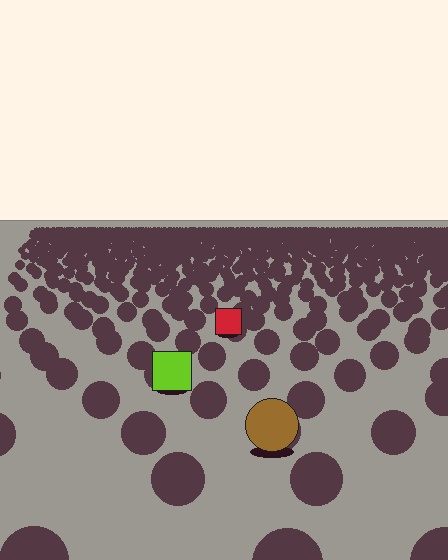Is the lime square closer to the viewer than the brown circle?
No. The brown circle is closer — you can tell from the texture gradient: the ground texture is coarser near it.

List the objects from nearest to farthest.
From nearest to farthest: the brown circle, the lime square, the red square.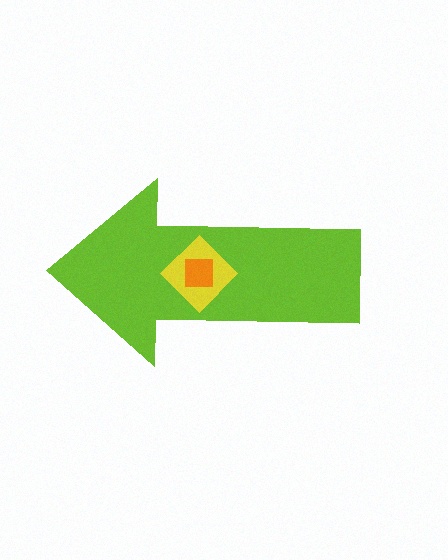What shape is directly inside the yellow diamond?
The orange square.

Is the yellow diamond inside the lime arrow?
Yes.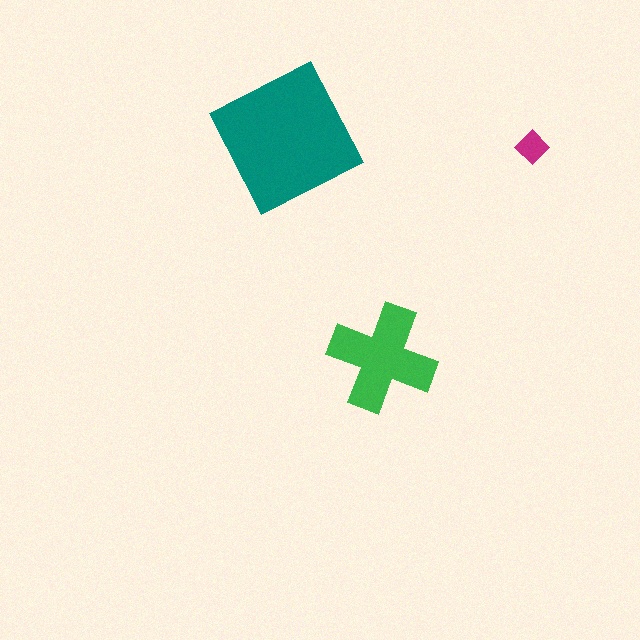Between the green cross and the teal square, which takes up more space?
The teal square.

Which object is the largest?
The teal square.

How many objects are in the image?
There are 3 objects in the image.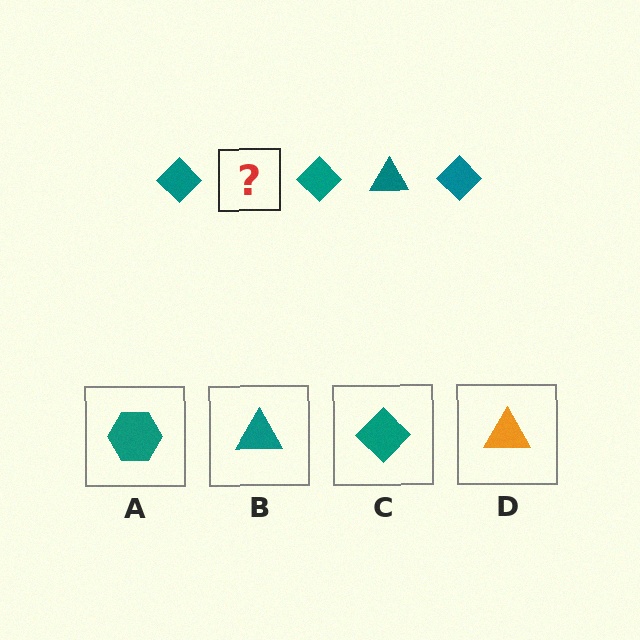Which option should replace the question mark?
Option B.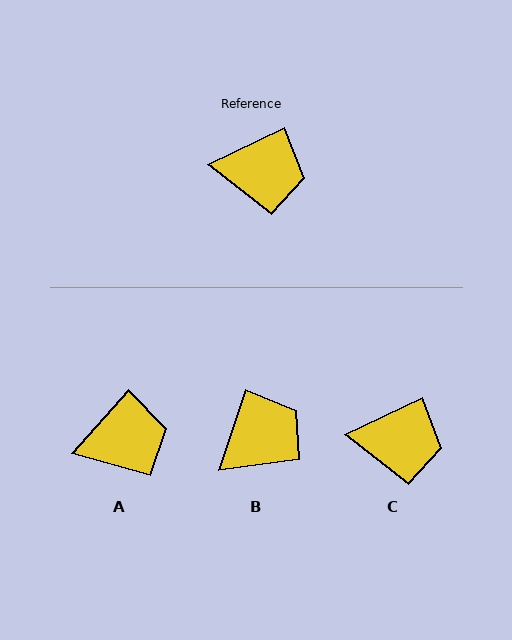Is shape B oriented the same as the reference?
No, it is off by about 46 degrees.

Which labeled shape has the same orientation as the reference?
C.